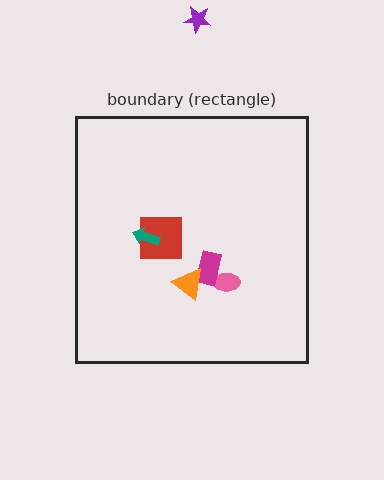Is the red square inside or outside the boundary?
Inside.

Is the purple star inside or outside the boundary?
Outside.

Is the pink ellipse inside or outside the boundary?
Inside.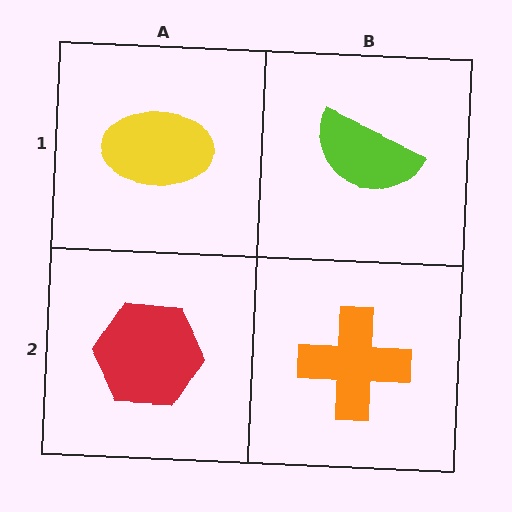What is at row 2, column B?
An orange cross.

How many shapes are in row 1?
2 shapes.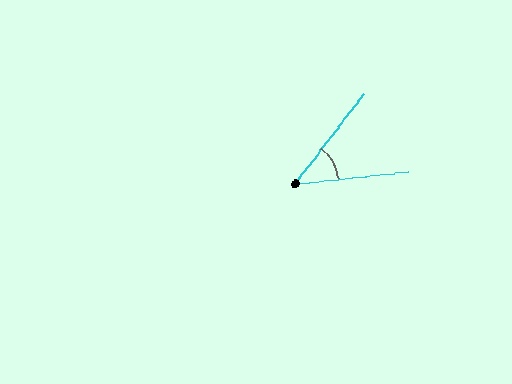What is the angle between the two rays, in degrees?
Approximately 46 degrees.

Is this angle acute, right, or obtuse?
It is acute.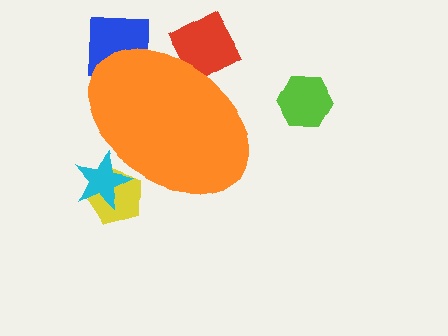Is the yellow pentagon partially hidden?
Yes, the yellow pentagon is partially hidden behind the orange ellipse.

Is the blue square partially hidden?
Yes, the blue square is partially hidden behind the orange ellipse.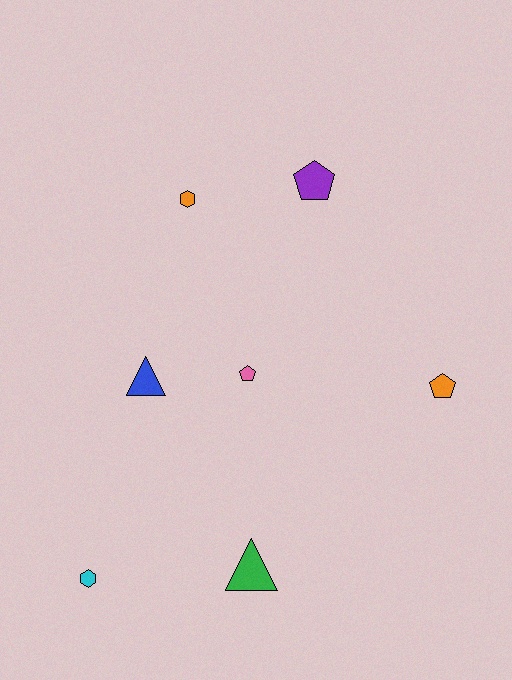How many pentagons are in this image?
There are 3 pentagons.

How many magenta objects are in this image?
There are no magenta objects.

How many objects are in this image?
There are 7 objects.